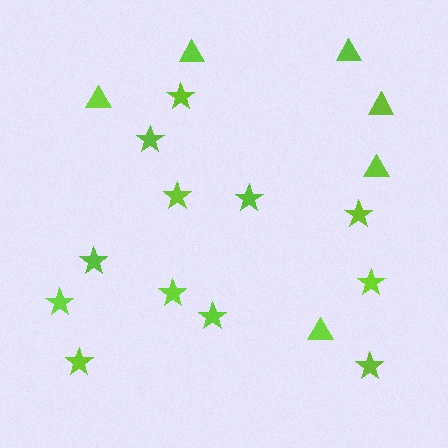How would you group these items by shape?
There are 2 groups: one group of stars (12) and one group of triangles (6).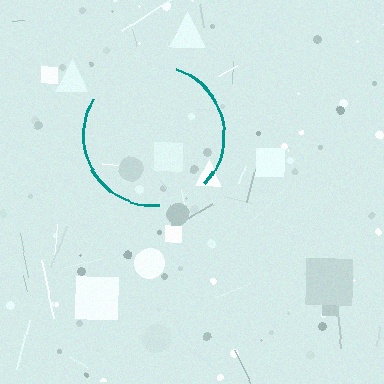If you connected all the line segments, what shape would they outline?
They would outline a circle.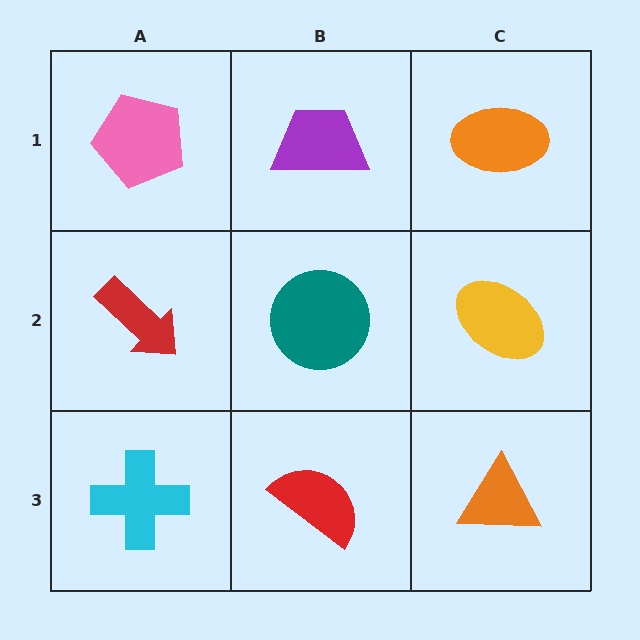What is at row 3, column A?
A cyan cross.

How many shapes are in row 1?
3 shapes.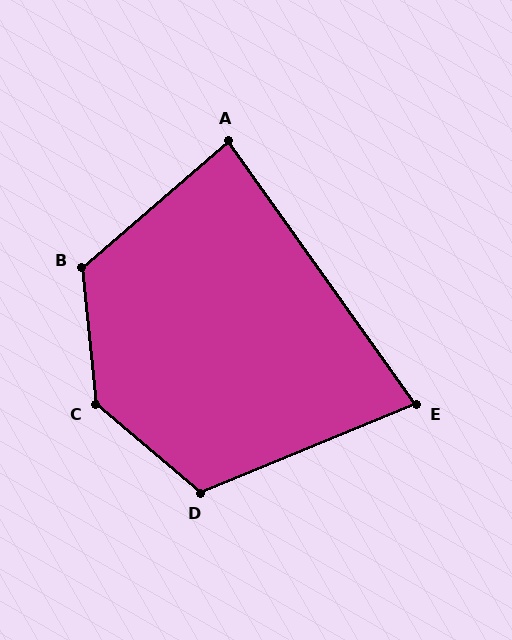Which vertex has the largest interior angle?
C, at approximately 136 degrees.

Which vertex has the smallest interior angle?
E, at approximately 77 degrees.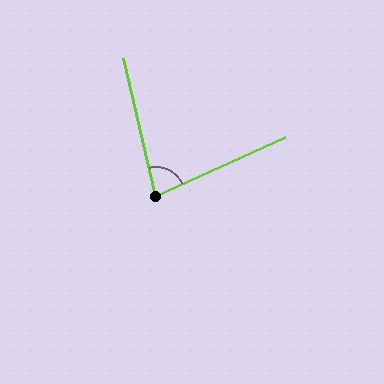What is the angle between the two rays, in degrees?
Approximately 79 degrees.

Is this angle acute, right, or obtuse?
It is acute.